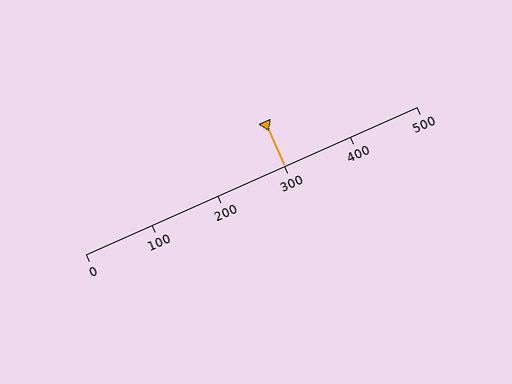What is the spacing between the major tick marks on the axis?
The major ticks are spaced 100 apart.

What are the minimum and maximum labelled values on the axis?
The axis runs from 0 to 500.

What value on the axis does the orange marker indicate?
The marker indicates approximately 300.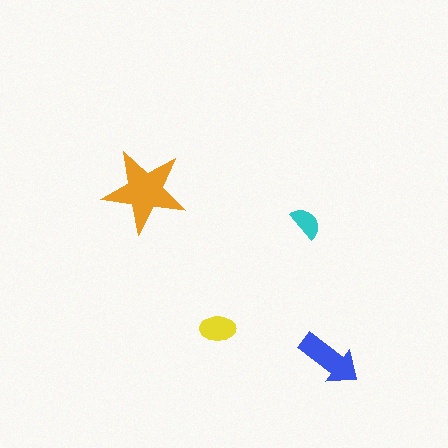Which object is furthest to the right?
The blue arrow is rightmost.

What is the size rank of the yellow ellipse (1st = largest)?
3rd.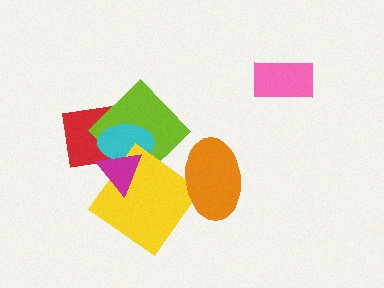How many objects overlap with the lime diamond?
3 objects overlap with the lime diamond.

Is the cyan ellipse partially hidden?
Yes, it is partially covered by another shape.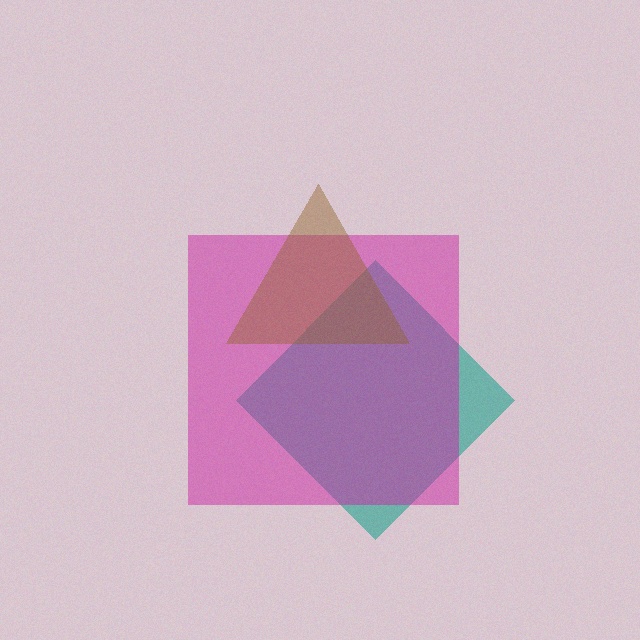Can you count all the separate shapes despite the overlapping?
Yes, there are 3 separate shapes.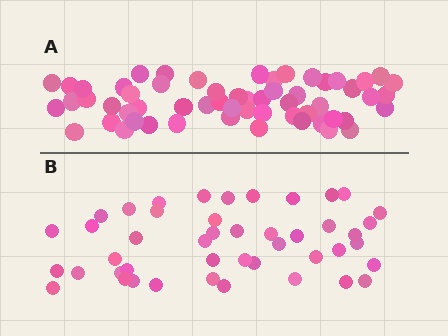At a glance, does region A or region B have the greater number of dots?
Region A (the top region) has more dots.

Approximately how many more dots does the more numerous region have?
Region A has approximately 15 more dots than region B.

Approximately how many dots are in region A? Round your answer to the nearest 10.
About 60 dots. (The exact count is 58, which rounds to 60.)